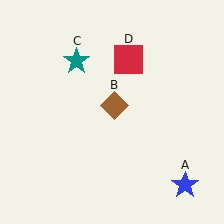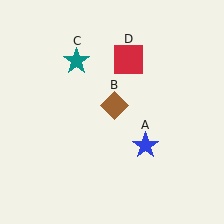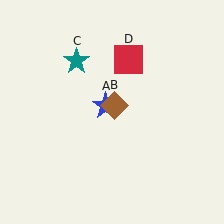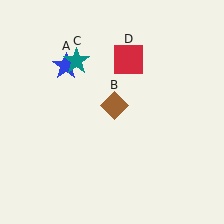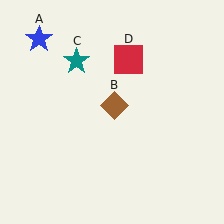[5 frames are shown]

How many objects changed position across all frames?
1 object changed position: blue star (object A).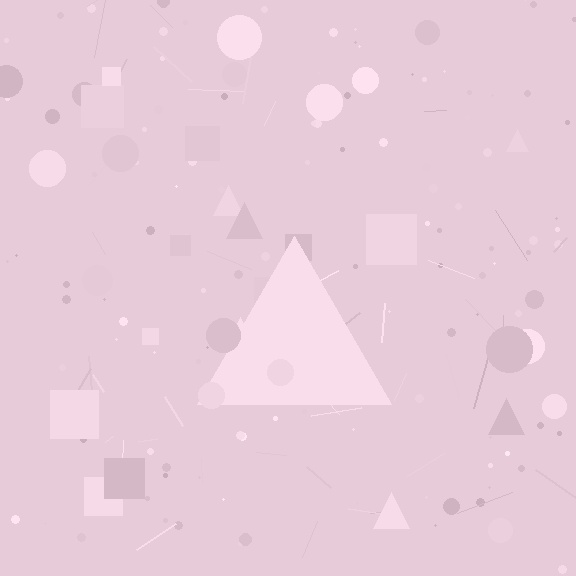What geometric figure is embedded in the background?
A triangle is embedded in the background.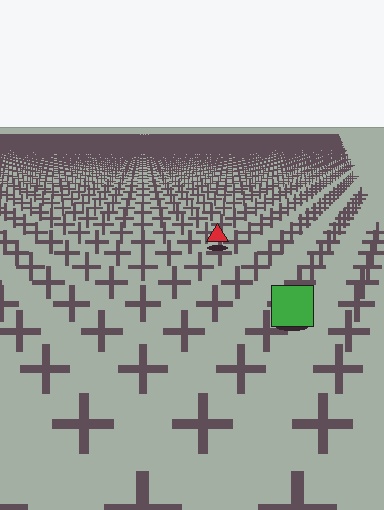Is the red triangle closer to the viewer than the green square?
No. The green square is closer — you can tell from the texture gradient: the ground texture is coarser near it.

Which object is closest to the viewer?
The green square is closest. The texture marks near it are larger and more spread out.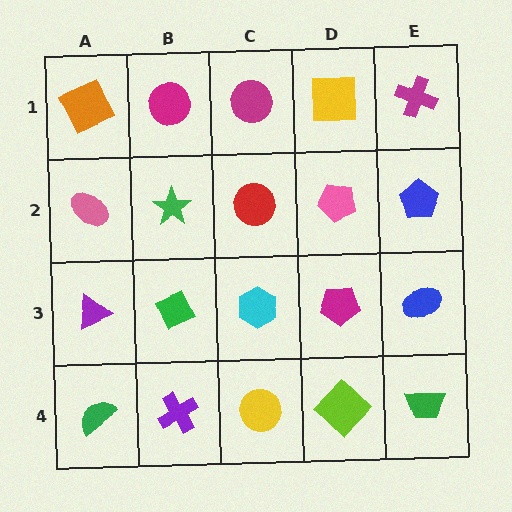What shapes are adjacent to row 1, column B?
A green star (row 2, column B), an orange square (row 1, column A), a magenta circle (row 1, column C).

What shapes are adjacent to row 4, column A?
A purple triangle (row 3, column A), a purple cross (row 4, column B).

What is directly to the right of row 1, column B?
A magenta circle.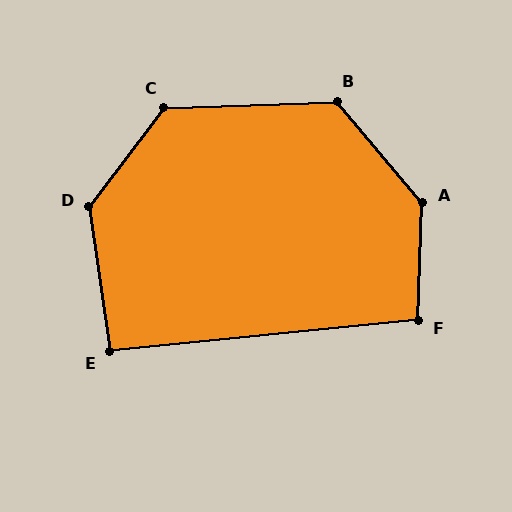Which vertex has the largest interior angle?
A, at approximately 138 degrees.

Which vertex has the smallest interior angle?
E, at approximately 93 degrees.